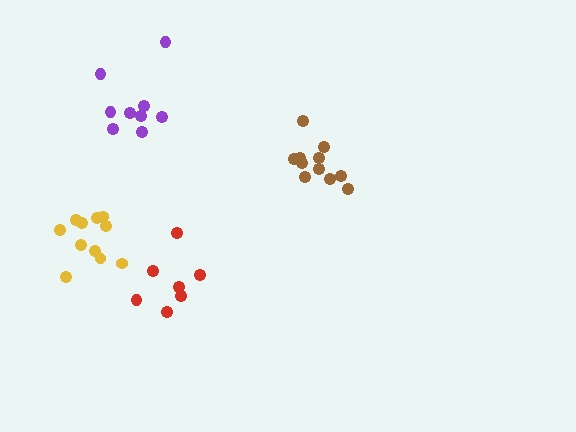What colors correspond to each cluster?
The clusters are colored: purple, brown, yellow, red.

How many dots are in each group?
Group 1: 9 dots, Group 2: 11 dots, Group 3: 11 dots, Group 4: 7 dots (38 total).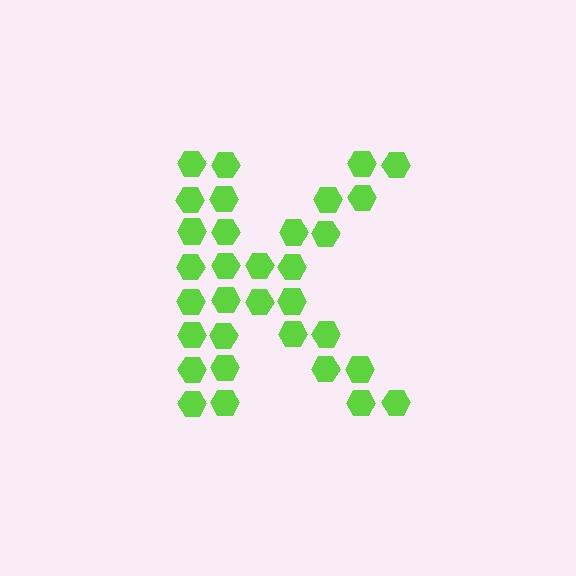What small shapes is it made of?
It is made of small hexagons.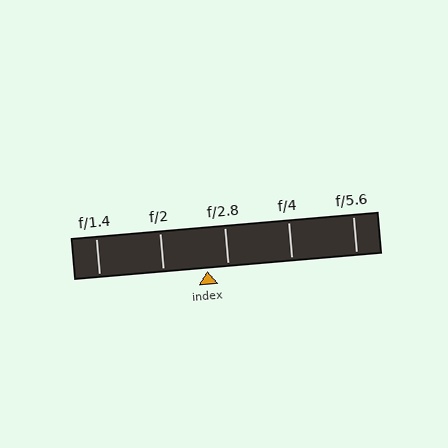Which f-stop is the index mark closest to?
The index mark is closest to f/2.8.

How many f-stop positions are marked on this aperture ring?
There are 5 f-stop positions marked.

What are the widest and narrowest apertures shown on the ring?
The widest aperture shown is f/1.4 and the narrowest is f/5.6.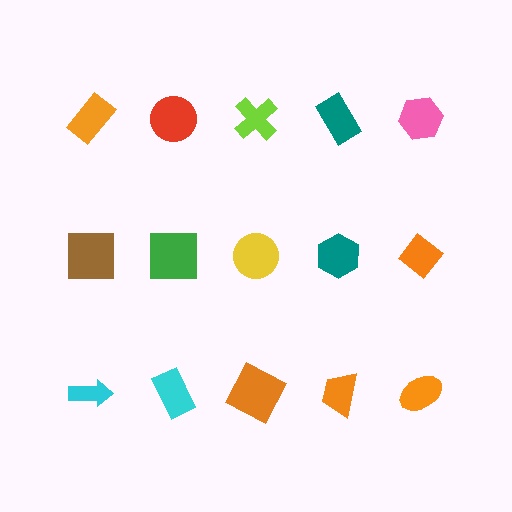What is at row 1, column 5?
A pink hexagon.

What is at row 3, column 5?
An orange ellipse.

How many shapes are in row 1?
5 shapes.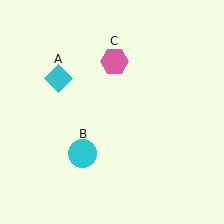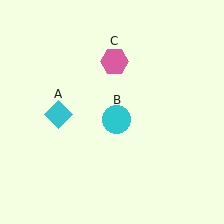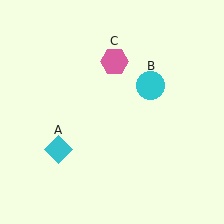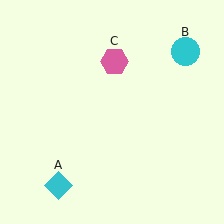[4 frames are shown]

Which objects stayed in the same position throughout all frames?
Pink hexagon (object C) remained stationary.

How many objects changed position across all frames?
2 objects changed position: cyan diamond (object A), cyan circle (object B).